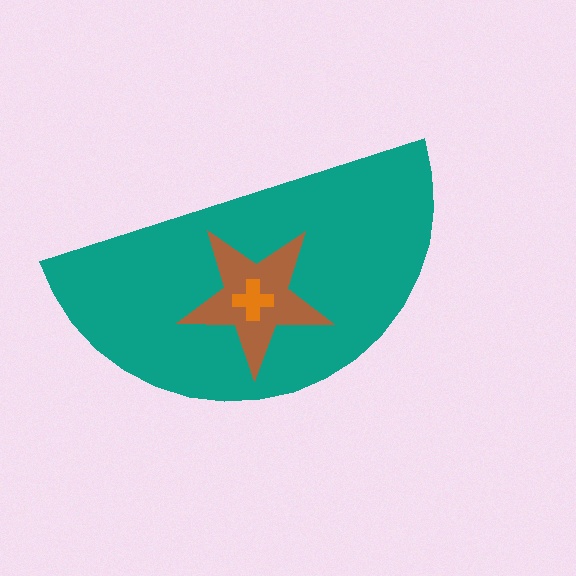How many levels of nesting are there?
3.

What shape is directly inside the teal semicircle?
The brown star.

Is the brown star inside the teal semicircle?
Yes.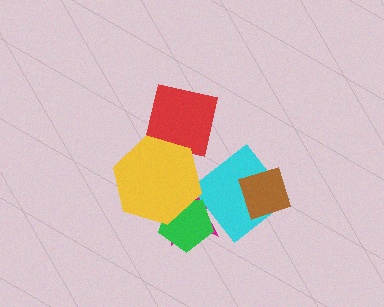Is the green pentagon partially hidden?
Yes, it is partially covered by another shape.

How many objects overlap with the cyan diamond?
4 objects overlap with the cyan diamond.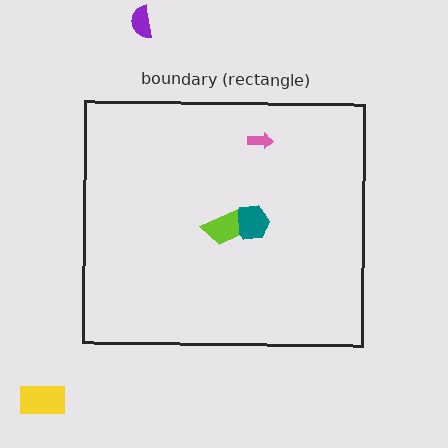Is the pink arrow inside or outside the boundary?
Inside.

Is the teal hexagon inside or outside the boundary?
Inside.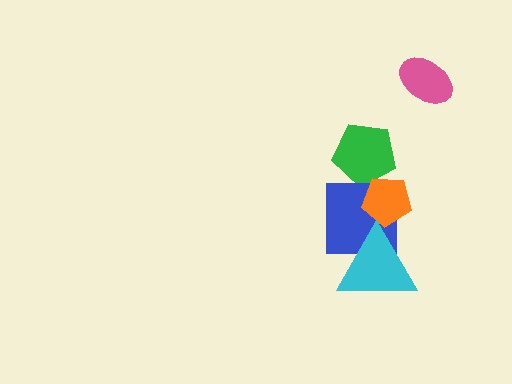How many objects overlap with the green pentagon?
1 object overlaps with the green pentagon.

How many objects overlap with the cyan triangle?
1 object overlaps with the cyan triangle.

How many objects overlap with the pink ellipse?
0 objects overlap with the pink ellipse.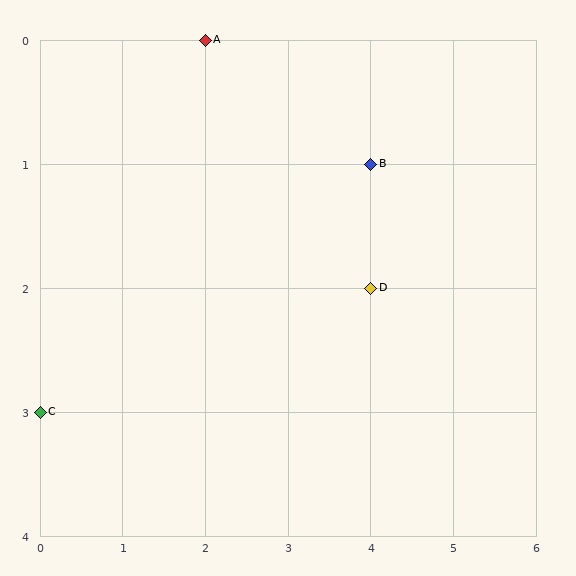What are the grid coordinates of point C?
Point C is at grid coordinates (0, 3).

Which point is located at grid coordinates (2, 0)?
Point A is at (2, 0).